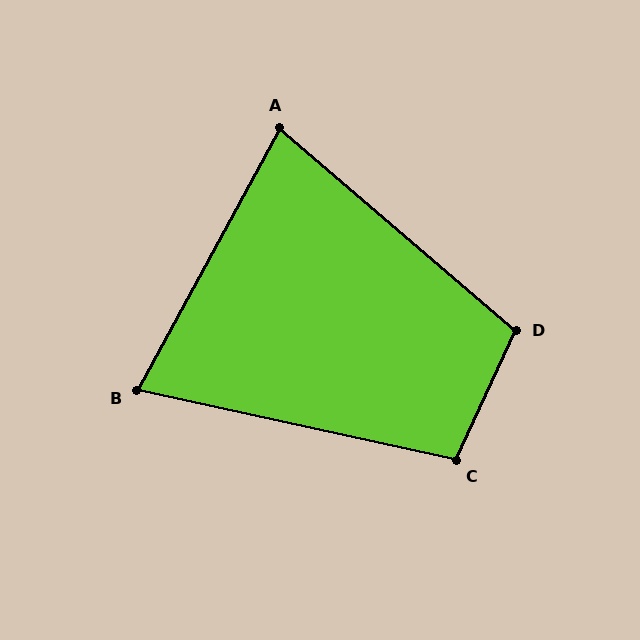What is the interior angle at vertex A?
Approximately 78 degrees (acute).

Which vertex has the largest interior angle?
D, at approximately 106 degrees.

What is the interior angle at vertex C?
Approximately 102 degrees (obtuse).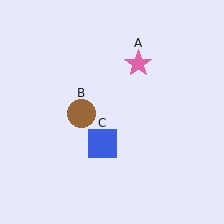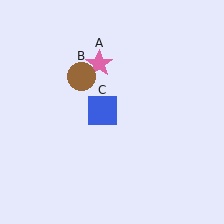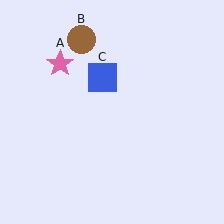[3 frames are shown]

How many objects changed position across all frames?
3 objects changed position: pink star (object A), brown circle (object B), blue square (object C).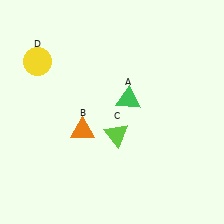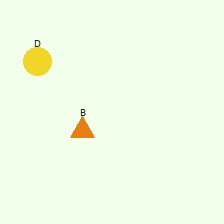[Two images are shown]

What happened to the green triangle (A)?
The green triangle (A) was removed in Image 2. It was in the top-right area of Image 1.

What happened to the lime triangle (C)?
The lime triangle (C) was removed in Image 2. It was in the bottom-right area of Image 1.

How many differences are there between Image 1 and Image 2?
There are 2 differences between the two images.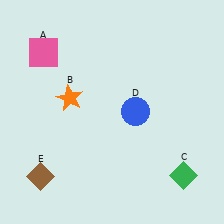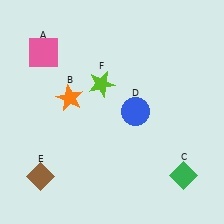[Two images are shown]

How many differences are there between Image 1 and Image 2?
There is 1 difference between the two images.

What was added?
A lime star (F) was added in Image 2.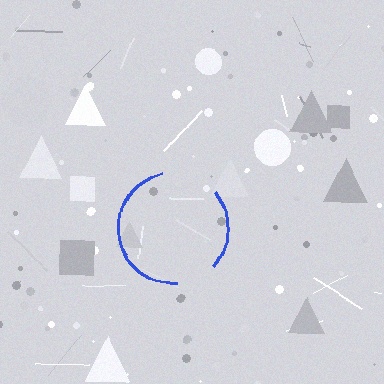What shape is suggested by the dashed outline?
The dashed outline suggests a circle.